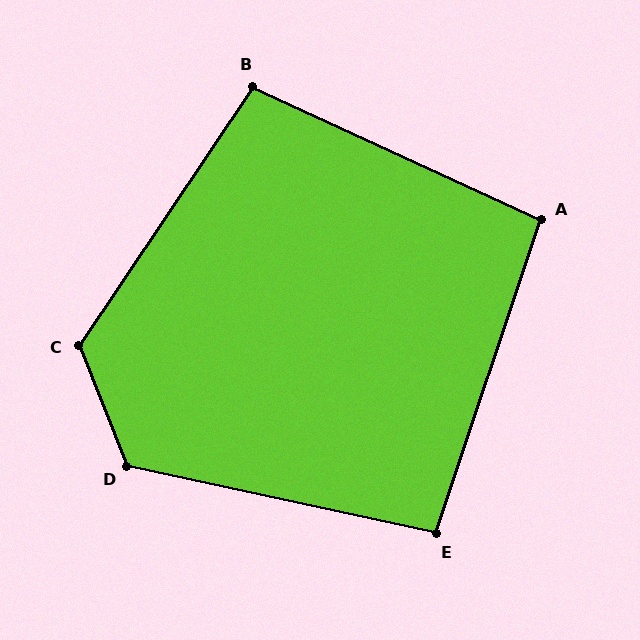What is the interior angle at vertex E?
Approximately 96 degrees (obtuse).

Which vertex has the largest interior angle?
C, at approximately 125 degrees.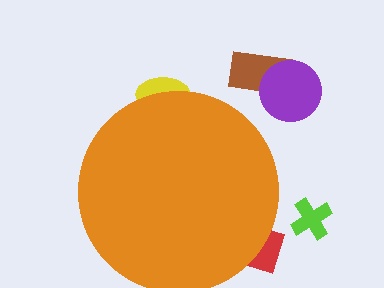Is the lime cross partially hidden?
No, the lime cross is fully visible.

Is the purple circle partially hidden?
No, the purple circle is fully visible.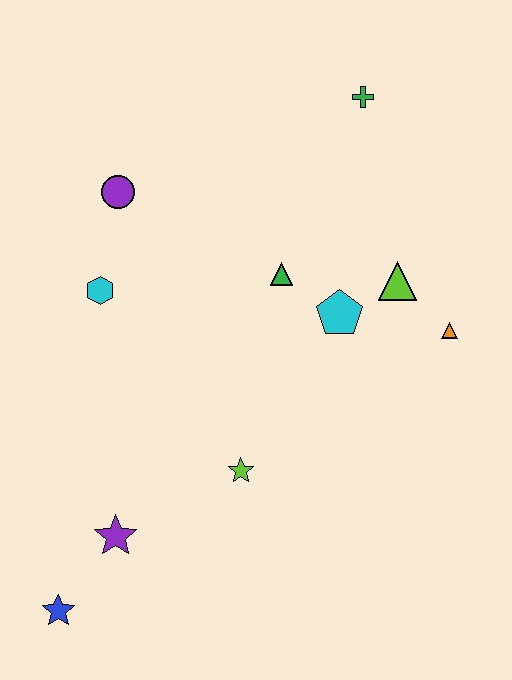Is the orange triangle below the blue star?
No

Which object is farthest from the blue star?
The green cross is farthest from the blue star.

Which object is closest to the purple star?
The blue star is closest to the purple star.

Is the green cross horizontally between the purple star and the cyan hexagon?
No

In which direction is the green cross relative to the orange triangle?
The green cross is above the orange triangle.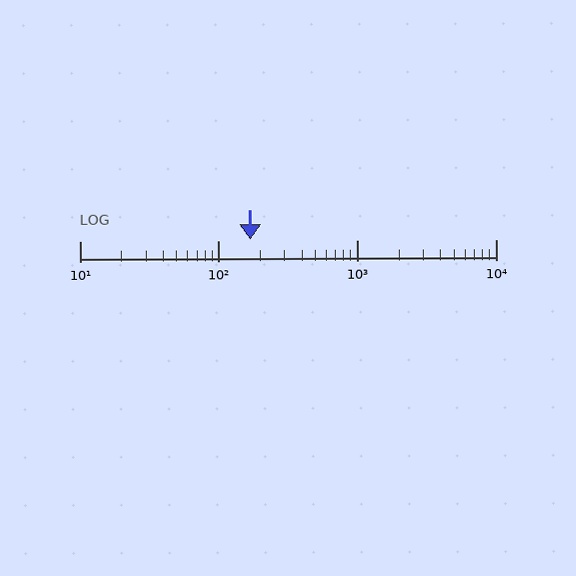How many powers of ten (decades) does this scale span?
The scale spans 3 decades, from 10 to 10000.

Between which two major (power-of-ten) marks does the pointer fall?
The pointer is between 100 and 1000.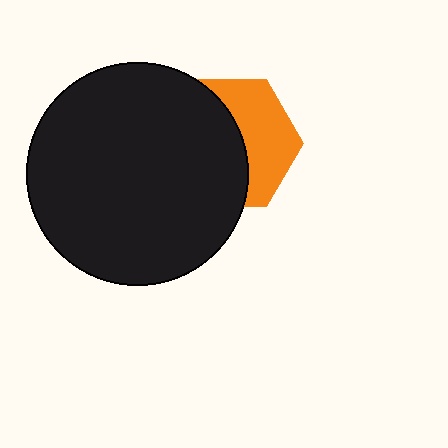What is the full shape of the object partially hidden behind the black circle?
The partially hidden object is an orange hexagon.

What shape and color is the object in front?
The object in front is a black circle.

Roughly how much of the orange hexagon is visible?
A small part of it is visible (roughly 43%).